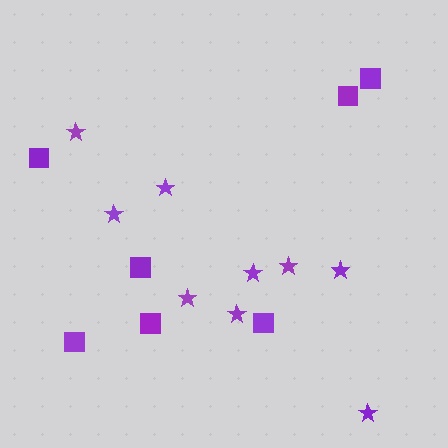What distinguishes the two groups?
There are 2 groups: one group of squares (7) and one group of stars (9).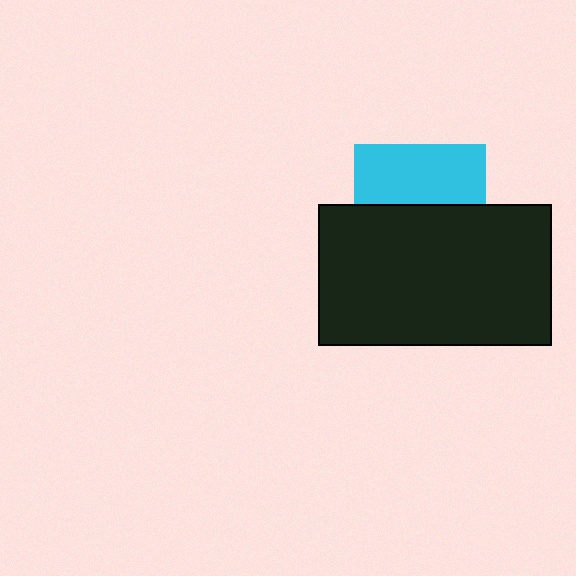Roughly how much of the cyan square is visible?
About half of it is visible (roughly 45%).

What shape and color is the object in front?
The object in front is a black rectangle.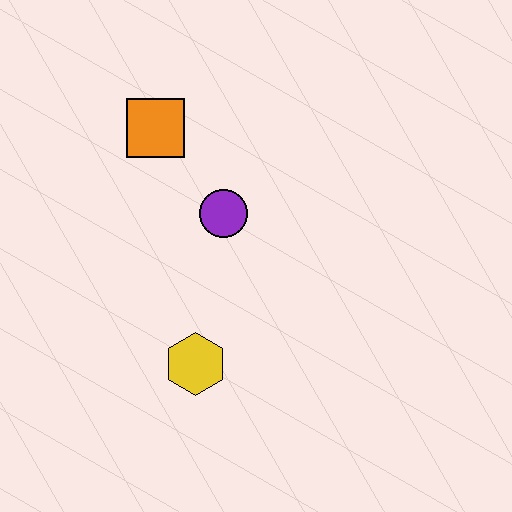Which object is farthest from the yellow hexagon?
The orange square is farthest from the yellow hexagon.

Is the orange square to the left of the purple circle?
Yes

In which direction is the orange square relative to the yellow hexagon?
The orange square is above the yellow hexagon.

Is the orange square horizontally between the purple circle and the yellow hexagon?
No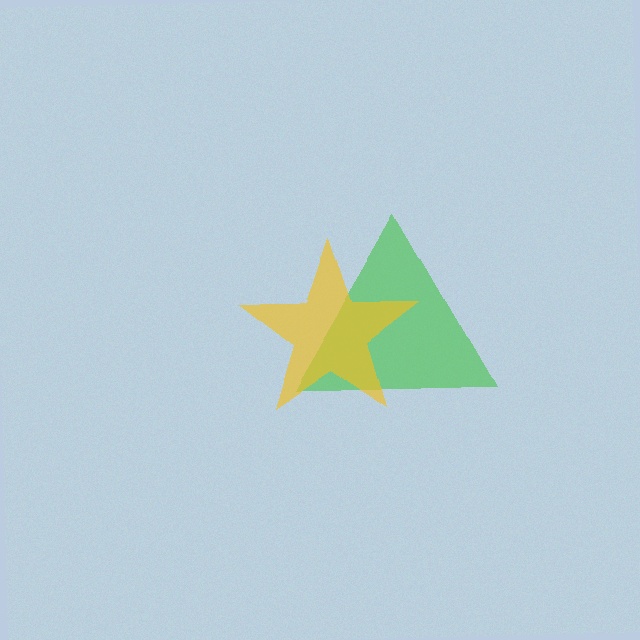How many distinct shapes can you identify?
There are 2 distinct shapes: a green triangle, a yellow star.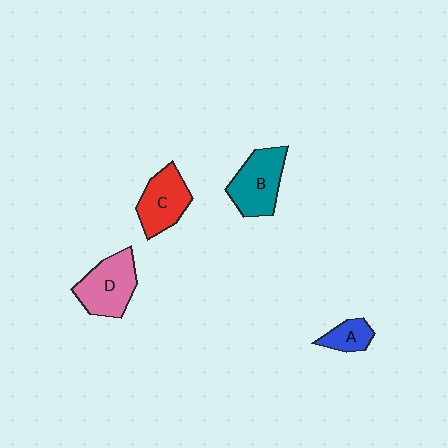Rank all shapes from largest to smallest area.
From largest to smallest: D (pink), B (teal), C (red), A (blue).